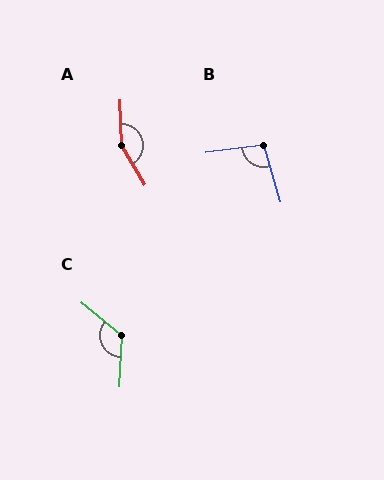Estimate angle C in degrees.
Approximately 126 degrees.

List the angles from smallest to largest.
B (99°), C (126°), A (151°).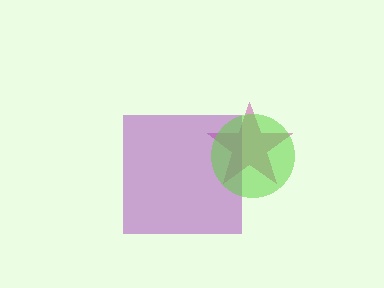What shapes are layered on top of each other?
The layered shapes are: a magenta star, a purple square, a lime circle.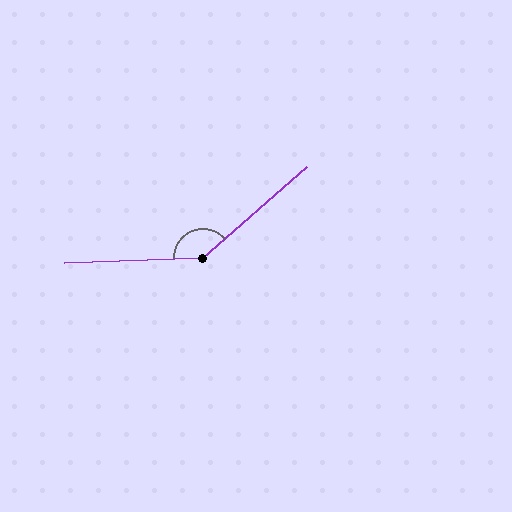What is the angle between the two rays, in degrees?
Approximately 141 degrees.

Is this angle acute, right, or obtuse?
It is obtuse.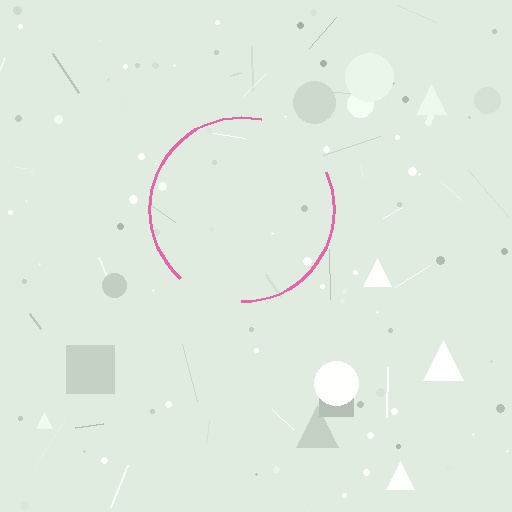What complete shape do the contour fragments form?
The contour fragments form a circle.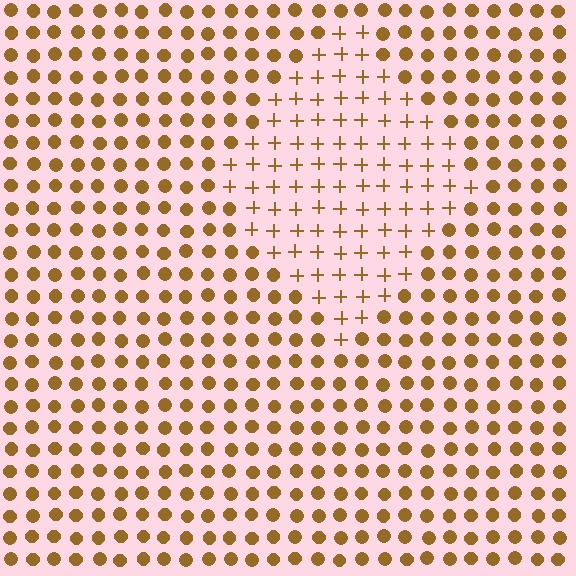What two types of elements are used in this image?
The image uses plus signs inside the diamond region and circles outside it.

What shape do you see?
I see a diamond.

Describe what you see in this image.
The image is filled with small brown elements arranged in a uniform grid. A diamond-shaped region contains plus signs, while the surrounding area contains circles. The boundary is defined purely by the change in element shape.